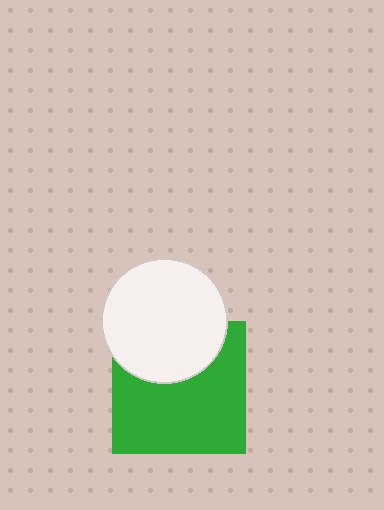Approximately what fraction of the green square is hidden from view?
Roughly 34% of the green square is hidden behind the white circle.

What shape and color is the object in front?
The object in front is a white circle.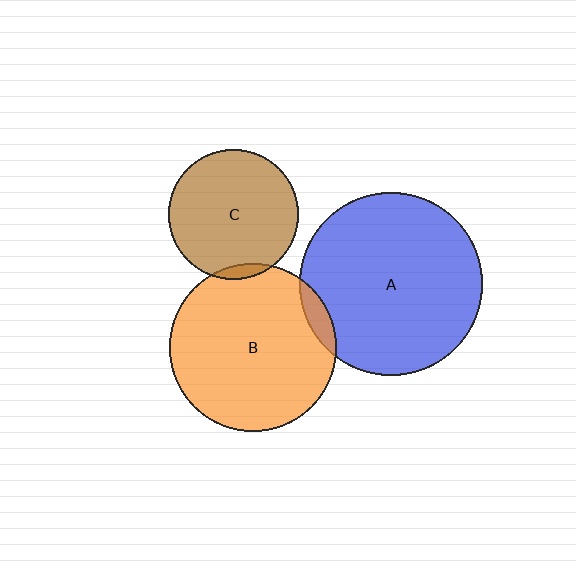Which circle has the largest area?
Circle A (blue).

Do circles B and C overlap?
Yes.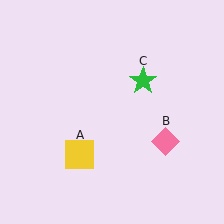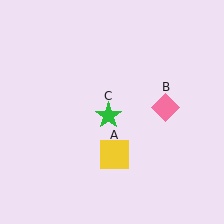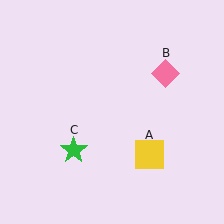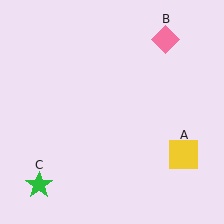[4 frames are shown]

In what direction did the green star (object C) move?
The green star (object C) moved down and to the left.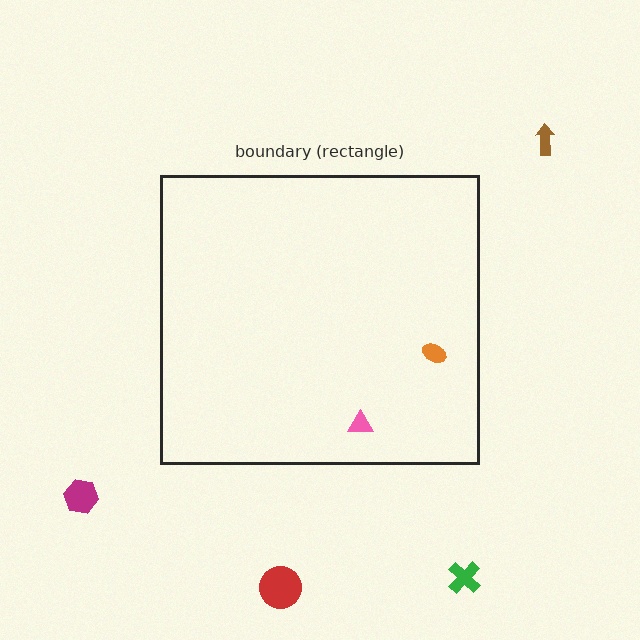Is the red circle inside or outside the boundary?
Outside.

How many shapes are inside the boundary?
2 inside, 4 outside.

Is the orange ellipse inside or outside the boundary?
Inside.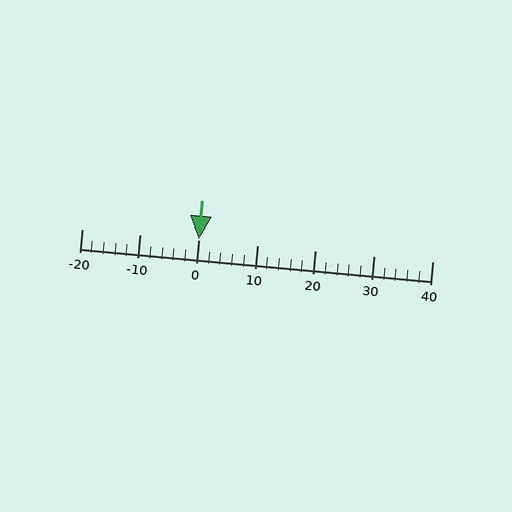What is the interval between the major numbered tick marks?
The major tick marks are spaced 10 units apart.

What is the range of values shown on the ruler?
The ruler shows values from -20 to 40.